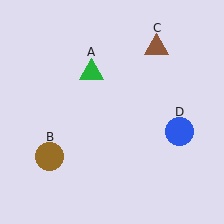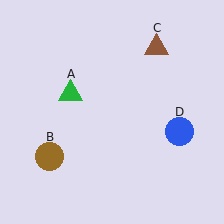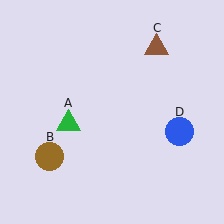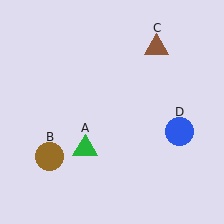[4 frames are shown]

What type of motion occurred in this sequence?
The green triangle (object A) rotated counterclockwise around the center of the scene.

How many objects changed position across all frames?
1 object changed position: green triangle (object A).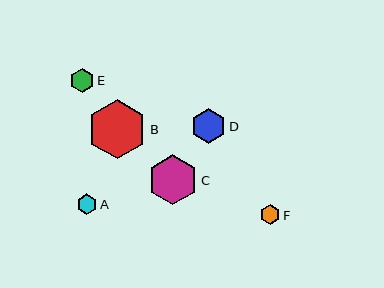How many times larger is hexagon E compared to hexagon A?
Hexagon E is approximately 1.2 times the size of hexagon A.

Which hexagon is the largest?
Hexagon B is the largest with a size of approximately 59 pixels.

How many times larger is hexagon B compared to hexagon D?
Hexagon B is approximately 1.7 times the size of hexagon D.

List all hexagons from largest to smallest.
From largest to smallest: B, C, D, E, A, F.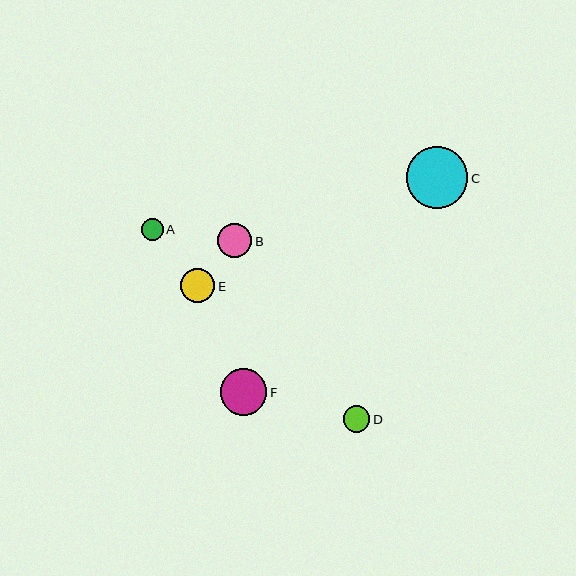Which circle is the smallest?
Circle A is the smallest with a size of approximately 22 pixels.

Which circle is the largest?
Circle C is the largest with a size of approximately 62 pixels.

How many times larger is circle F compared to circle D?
Circle F is approximately 1.8 times the size of circle D.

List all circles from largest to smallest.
From largest to smallest: C, F, B, E, D, A.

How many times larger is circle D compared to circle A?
Circle D is approximately 1.2 times the size of circle A.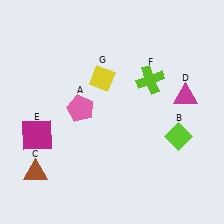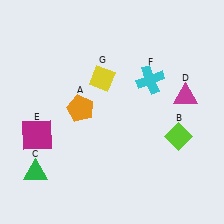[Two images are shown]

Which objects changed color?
A changed from pink to orange. C changed from brown to green. F changed from lime to cyan.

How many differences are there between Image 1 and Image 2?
There are 3 differences between the two images.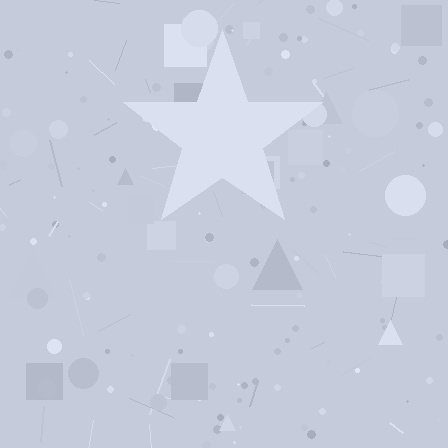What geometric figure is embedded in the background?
A star is embedded in the background.